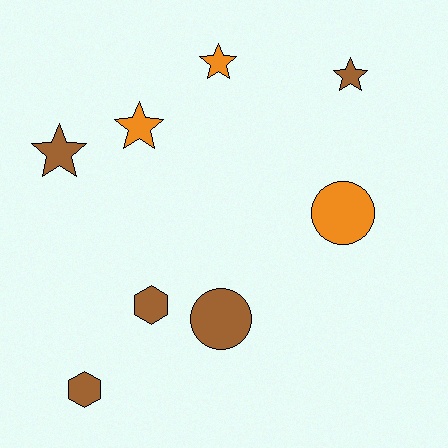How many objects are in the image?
There are 8 objects.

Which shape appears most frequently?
Star, with 4 objects.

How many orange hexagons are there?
There are no orange hexagons.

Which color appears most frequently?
Brown, with 5 objects.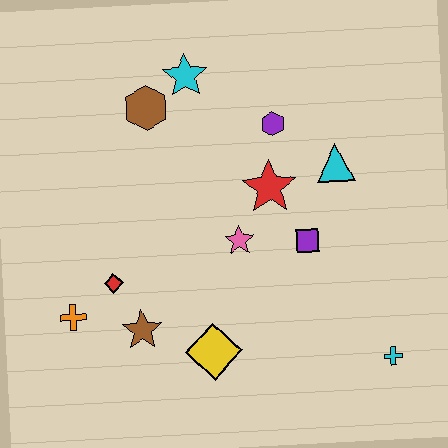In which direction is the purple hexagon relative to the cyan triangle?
The purple hexagon is to the left of the cyan triangle.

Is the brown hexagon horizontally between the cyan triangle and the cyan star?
No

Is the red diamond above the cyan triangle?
No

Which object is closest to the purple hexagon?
The red star is closest to the purple hexagon.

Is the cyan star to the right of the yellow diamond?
No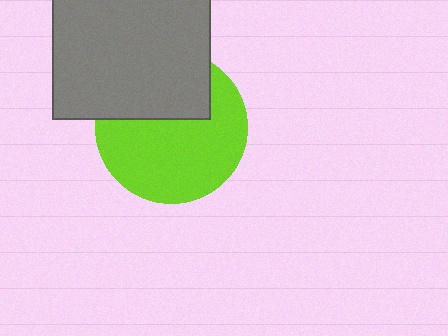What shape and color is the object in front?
The object in front is a gray square.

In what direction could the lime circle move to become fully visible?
The lime circle could move down. That would shift it out from behind the gray square entirely.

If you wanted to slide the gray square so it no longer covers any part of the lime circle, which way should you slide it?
Slide it up — that is the most direct way to separate the two shapes.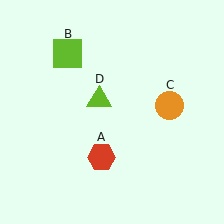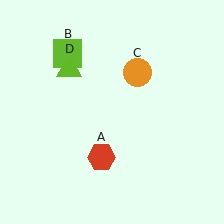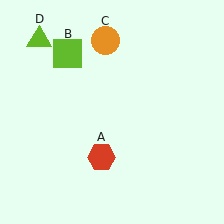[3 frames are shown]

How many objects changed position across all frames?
2 objects changed position: orange circle (object C), lime triangle (object D).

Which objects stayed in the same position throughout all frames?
Red hexagon (object A) and lime square (object B) remained stationary.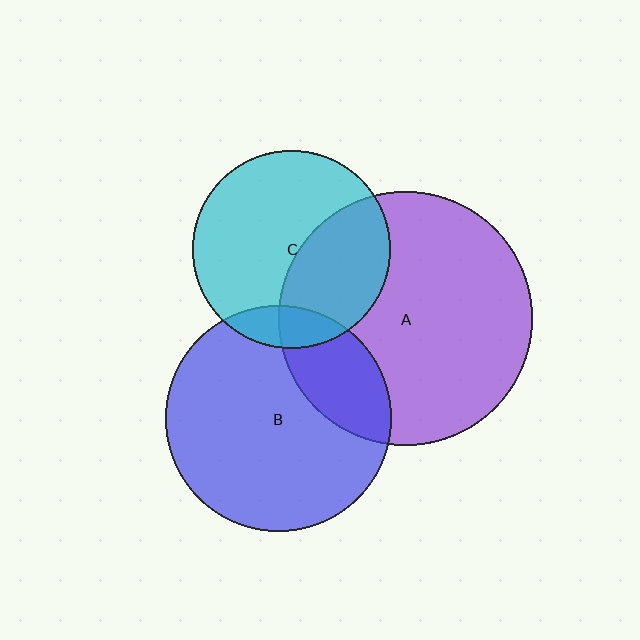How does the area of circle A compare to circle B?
Approximately 1.3 times.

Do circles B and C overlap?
Yes.